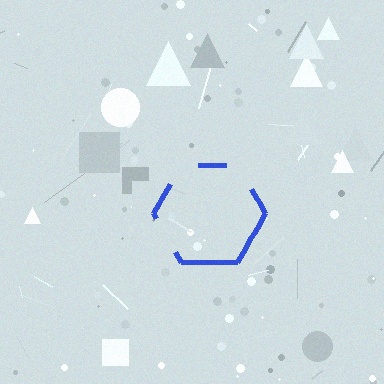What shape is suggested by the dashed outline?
The dashed outline suggests a hexagon.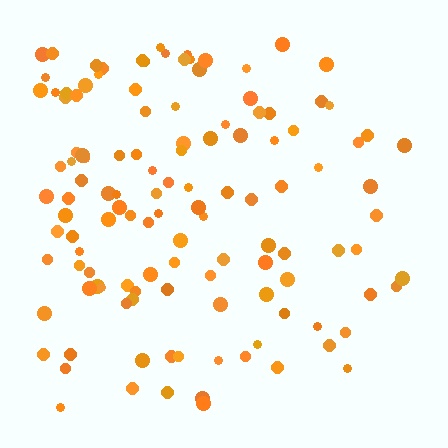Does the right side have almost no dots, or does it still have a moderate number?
Still a moderate number, just noticeably fewer than the left.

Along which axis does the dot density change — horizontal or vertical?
Horizontal.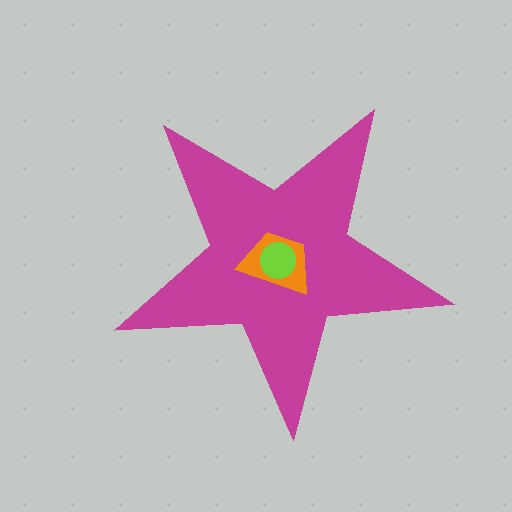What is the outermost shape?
The magenta star.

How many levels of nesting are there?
3.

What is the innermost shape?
The lime circle.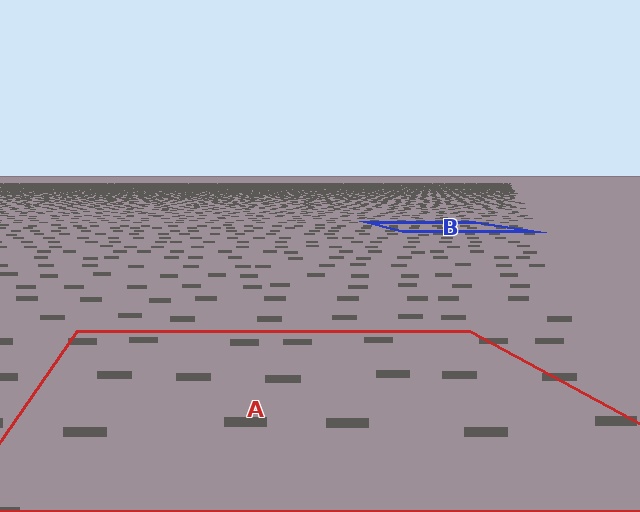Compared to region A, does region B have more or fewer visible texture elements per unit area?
Region B has more texture elements per unit area — they are packed more densely because it is farther away.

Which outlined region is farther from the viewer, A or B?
Region B is farther from the viewer — the texture elements inside it appear smaller and more densely packed.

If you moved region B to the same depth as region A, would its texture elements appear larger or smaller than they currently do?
They would appear larger. At a closer depth, the same texture elements are projected at a bigger on-screen size.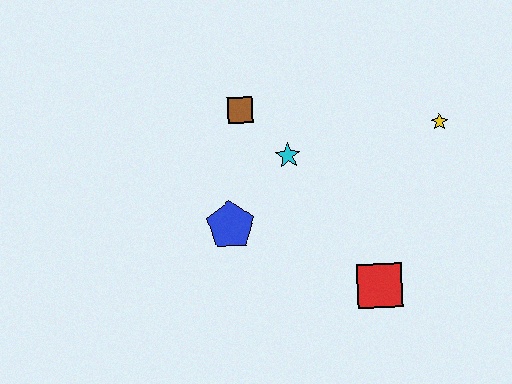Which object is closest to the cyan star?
The brown square is closest to the cyan star.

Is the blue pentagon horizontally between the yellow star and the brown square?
No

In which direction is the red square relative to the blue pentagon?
The red square is to the right of the blue pentagon.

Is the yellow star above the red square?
Yes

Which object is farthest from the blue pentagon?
The yellow star is farthest from the blue pentagon.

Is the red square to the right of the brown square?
Yes